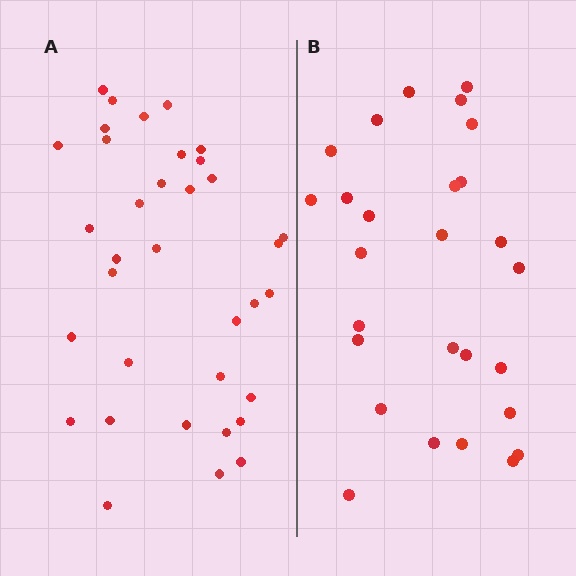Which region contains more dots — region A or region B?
Region A (the left region) has more dots.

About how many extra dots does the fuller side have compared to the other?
Region A has roughly 8 or so more dots than region B.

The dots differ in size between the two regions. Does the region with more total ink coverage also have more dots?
No. Region B has more total ink coverage because its dots are larger, but region A actually contains more individual dots. Total area can be misleading — the number of items is what matters here.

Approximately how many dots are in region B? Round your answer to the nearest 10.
About 30 dots. (The exact count is 27, which rounds to 30.)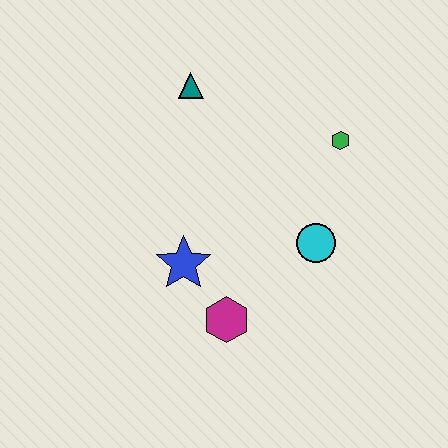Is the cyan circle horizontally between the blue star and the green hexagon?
Yes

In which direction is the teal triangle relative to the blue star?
The teal triangle is above the blue star.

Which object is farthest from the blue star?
The green hexagon is farthest from the blue star.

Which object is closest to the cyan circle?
The green hexagon is closest to the cyan circle.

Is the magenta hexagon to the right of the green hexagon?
No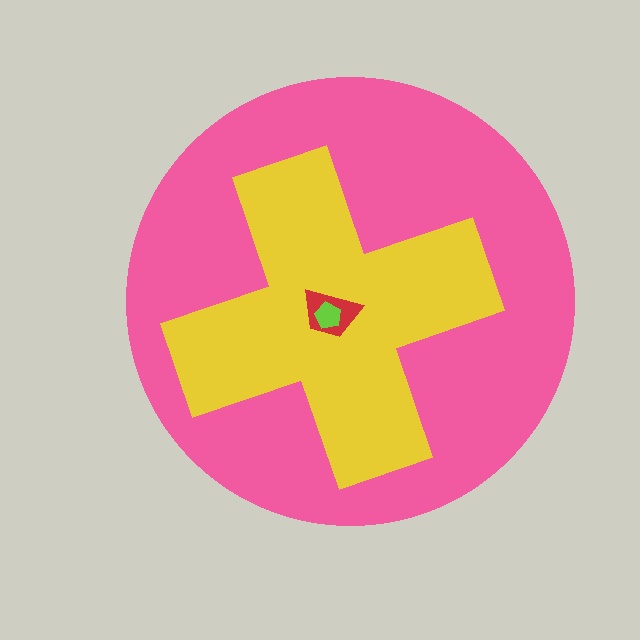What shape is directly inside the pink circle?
The yellow cross.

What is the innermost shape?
The lime pentagon.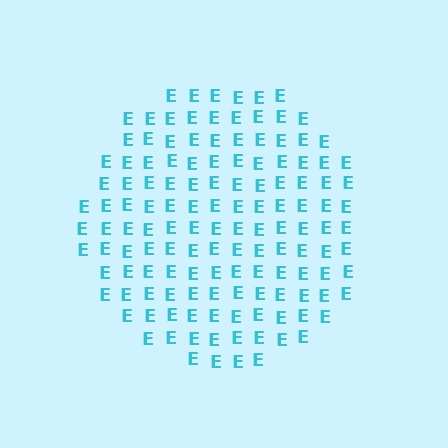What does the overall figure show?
The overall figure shows a circle.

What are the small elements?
The small elements are letter E's.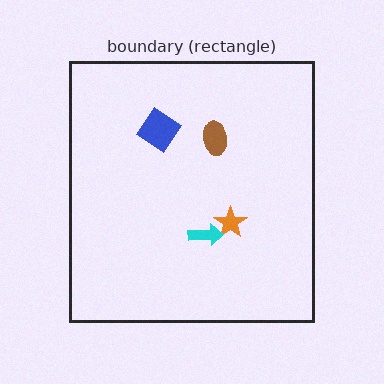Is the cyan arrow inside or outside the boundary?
Inside.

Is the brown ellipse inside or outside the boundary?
Inside.